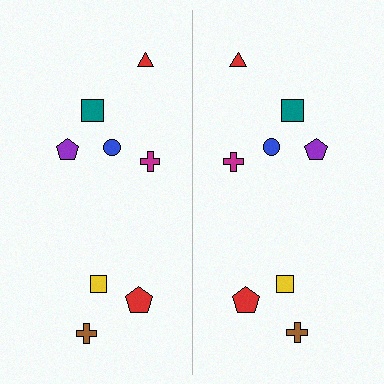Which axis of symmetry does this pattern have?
The pattern has a vertical axis of symmetry running through the center of the image.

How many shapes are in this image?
There are 16 shapes in this image.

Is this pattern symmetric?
Yes, this pattern has bilateral (reflection) symmetry.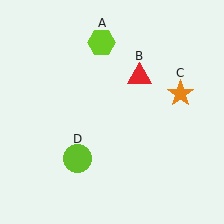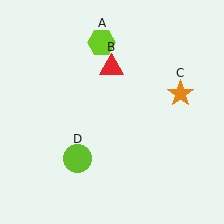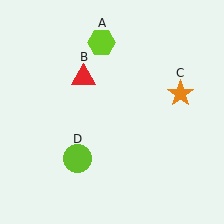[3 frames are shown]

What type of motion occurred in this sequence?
The red triangle (object B) rotated counterclockwise around the center of the scene.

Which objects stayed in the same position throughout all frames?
Lime hexagon (object A) and orange star (object C) and lime circle (object D) remained stationary.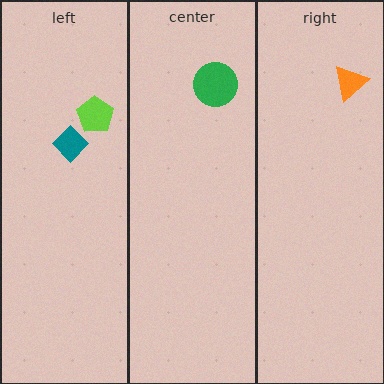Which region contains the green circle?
The center region.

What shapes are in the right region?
The orange triangle.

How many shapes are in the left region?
2.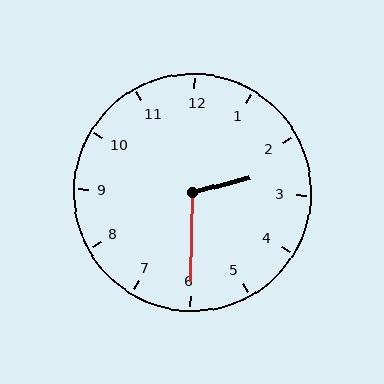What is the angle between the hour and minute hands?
Approximately 105 degrees.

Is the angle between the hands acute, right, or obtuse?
It is obtuse.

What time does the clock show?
2:30.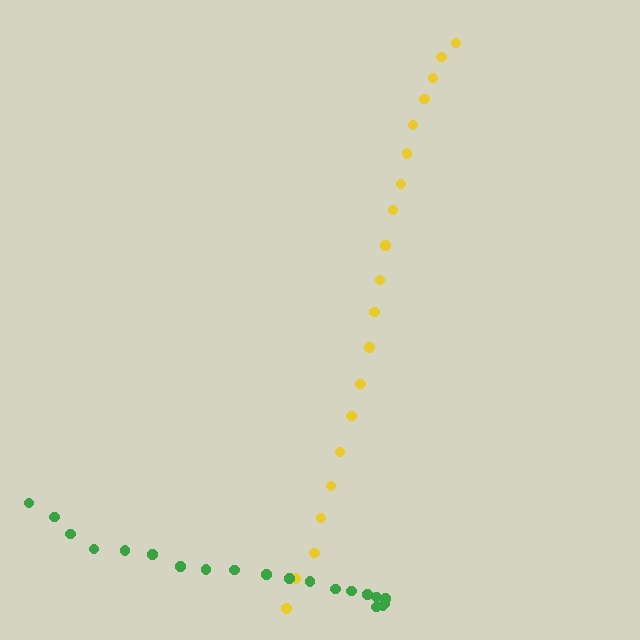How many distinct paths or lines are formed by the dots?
There are 2 distinct paths.